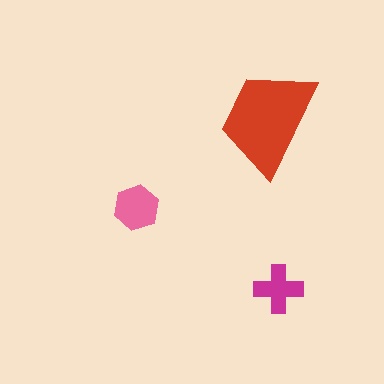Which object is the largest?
The red trapezoid.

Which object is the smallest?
The magenta cross.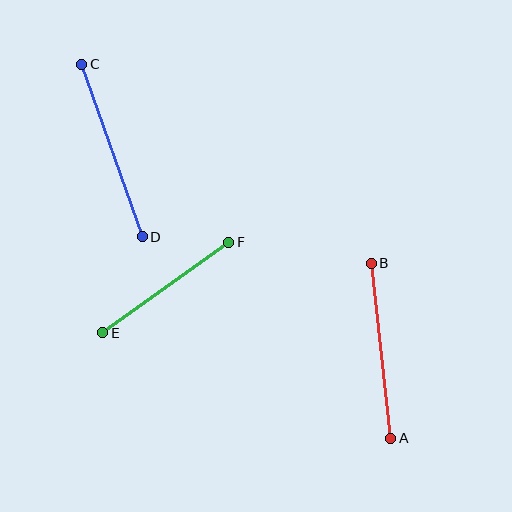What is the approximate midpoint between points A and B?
The midpoint is at approximately (381, 351) pixels.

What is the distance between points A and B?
The distance is approximately 176 pixels.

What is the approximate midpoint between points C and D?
The midpoint is at approximately (112, 150) pixels.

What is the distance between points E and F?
The distance is approximately 155 pixels.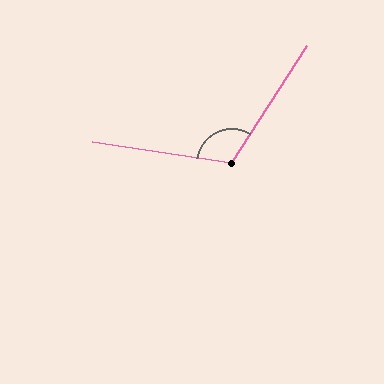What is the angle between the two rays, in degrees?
Approximately 114 degrees.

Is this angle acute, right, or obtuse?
It is obtuse.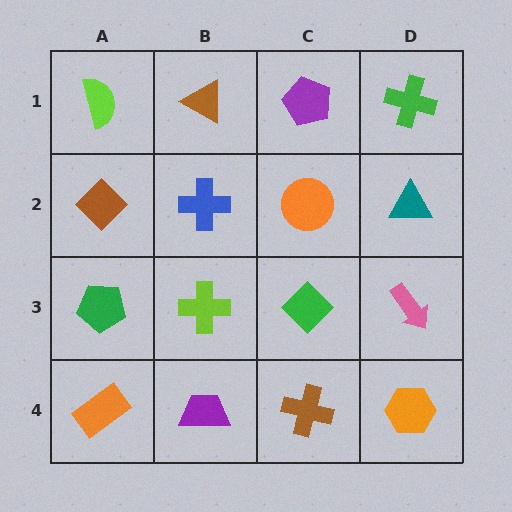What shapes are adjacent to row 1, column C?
An orange circle (row 2, column C), a brown triangle (row 1, column B), a green cross (row 1, column D).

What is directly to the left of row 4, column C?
A purple trapezoid.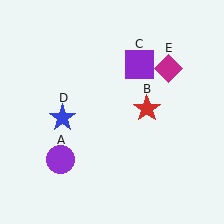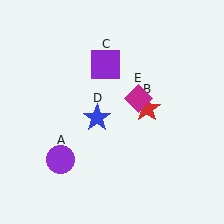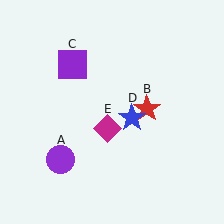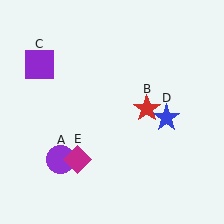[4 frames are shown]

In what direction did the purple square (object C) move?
The purple square (object C) moved left.